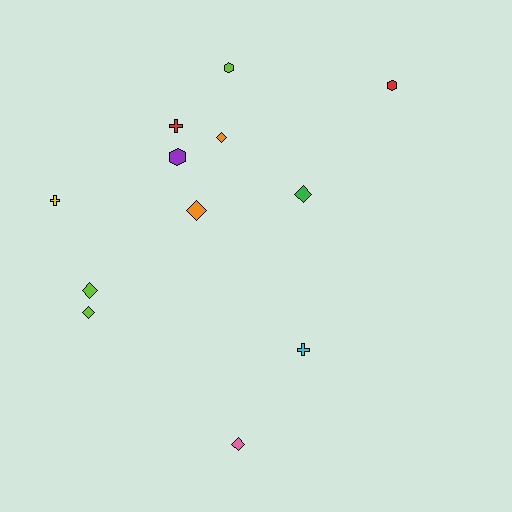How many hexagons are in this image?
There are 3 hexagons.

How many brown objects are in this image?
There are no brown objects.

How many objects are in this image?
There are 12 objects.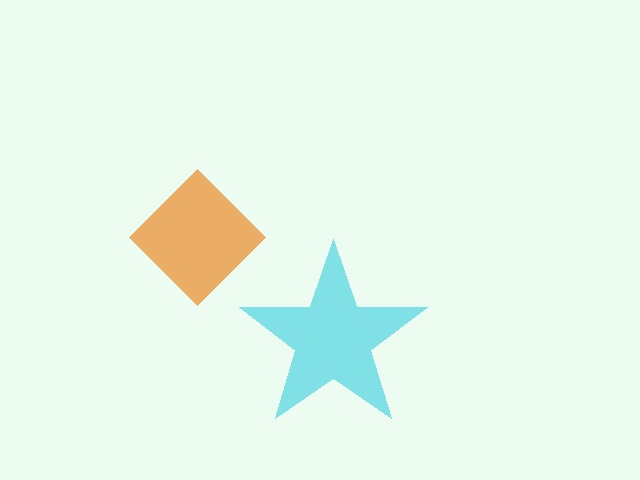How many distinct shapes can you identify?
There are 2 distinct shapes: an orange diamond, a cyan star.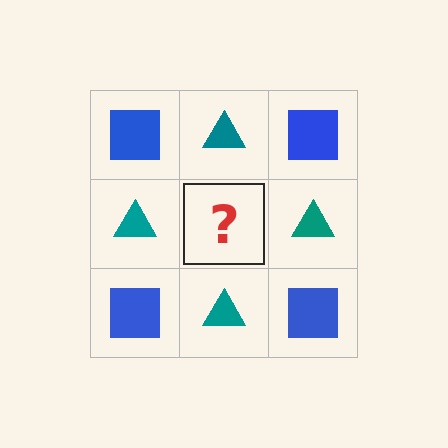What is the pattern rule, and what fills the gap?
The rule is that it alternates blue square and teal triangle in a checkerboard pattern. The gap should be filled with a blue square.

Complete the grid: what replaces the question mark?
The question mark should be replaced with a blue square.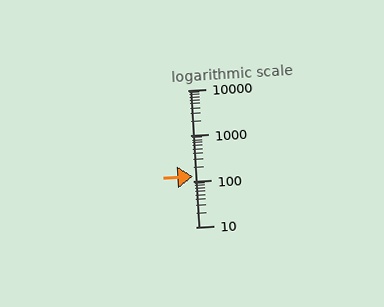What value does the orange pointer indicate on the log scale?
The pointer indicates approximately 130.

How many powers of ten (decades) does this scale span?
The scale spans 3 decades, from 10 to 10000.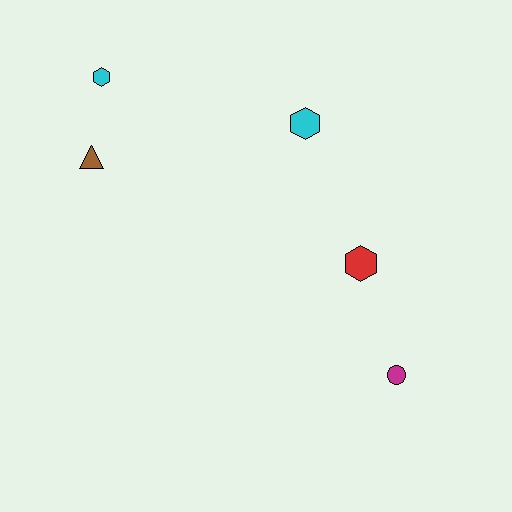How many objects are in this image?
There are 5 objects.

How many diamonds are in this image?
There are no diamonds.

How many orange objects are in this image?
There are no orange objects.